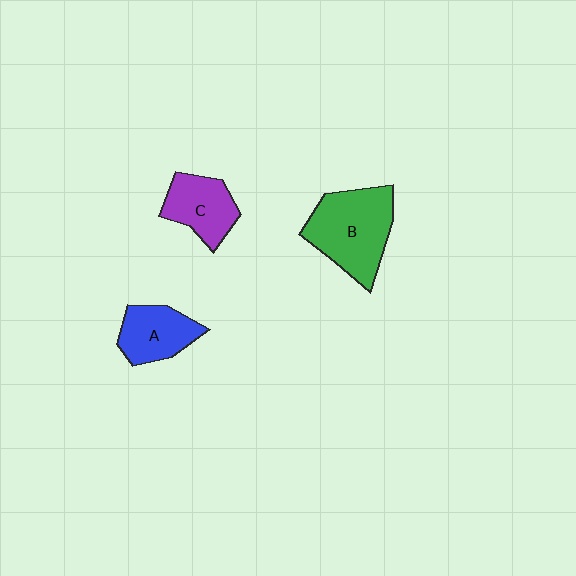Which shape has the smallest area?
Shape A (blue).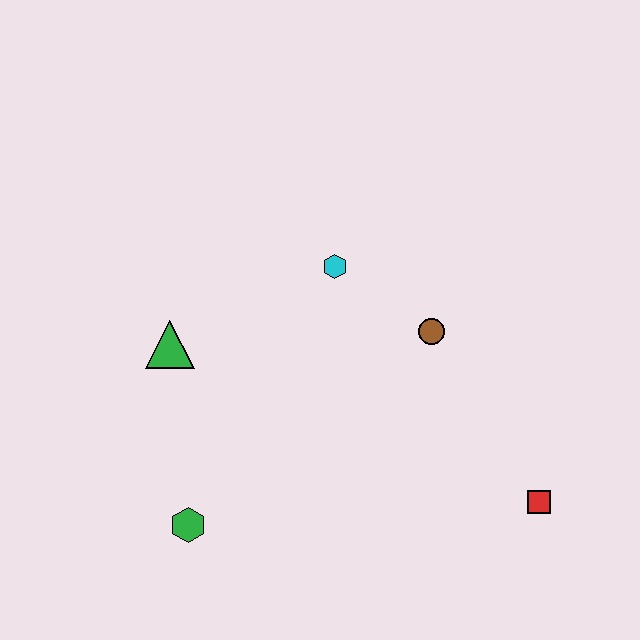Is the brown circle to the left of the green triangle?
No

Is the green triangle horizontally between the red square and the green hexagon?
No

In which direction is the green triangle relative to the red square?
The green triangle is to the left of the red square.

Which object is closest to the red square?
The brown circle is closest to the red square.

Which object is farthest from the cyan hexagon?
The red square is farthest from the cyan hexagon.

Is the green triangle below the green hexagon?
No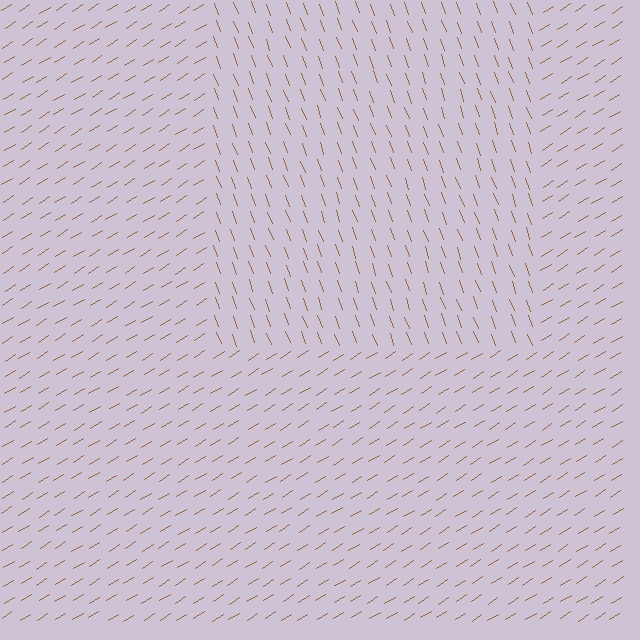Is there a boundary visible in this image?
Yes, there is a texture boundary formed by a change in line orientation.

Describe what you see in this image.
The image is filled with small brown line segments. A rectangle region in the image has lines oriented differently from the surrounding lines, creating a visible texture boundary.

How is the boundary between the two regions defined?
The boundary is defined purely by a change in line orientation (approximately 78 degrees difference). All lines are the same color and thickness.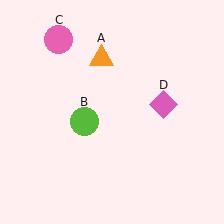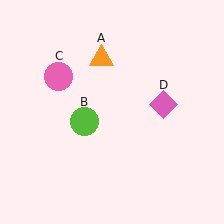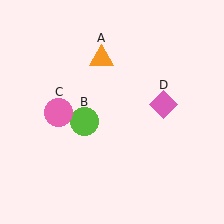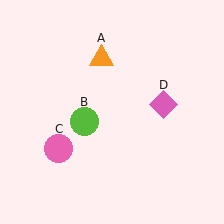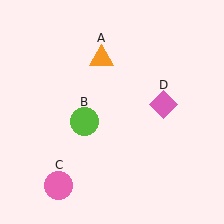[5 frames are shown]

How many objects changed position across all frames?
1 object changed position: pink circle (object C).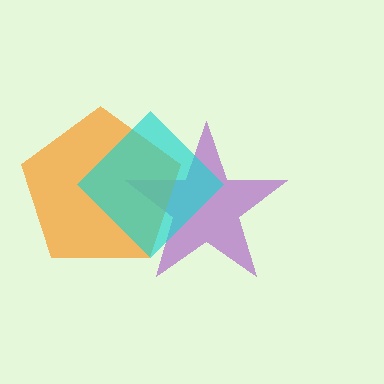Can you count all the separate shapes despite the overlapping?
Yes, there are 3 separate shapes.